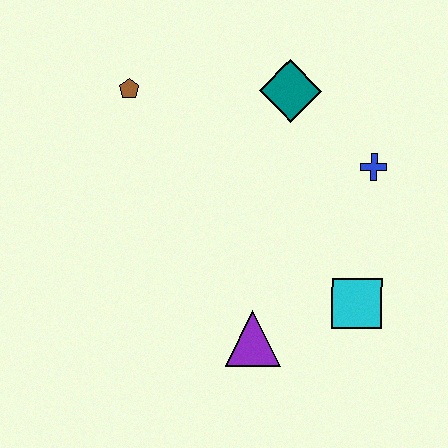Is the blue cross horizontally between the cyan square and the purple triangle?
No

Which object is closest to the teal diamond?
The blue cross is closest to the teal diamond.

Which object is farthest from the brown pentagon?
The cyan square is farthest from the brown pentagon.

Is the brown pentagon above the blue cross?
Yes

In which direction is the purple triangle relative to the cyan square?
The purple triangle is to the left of the cyan square.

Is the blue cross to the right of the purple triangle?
Yes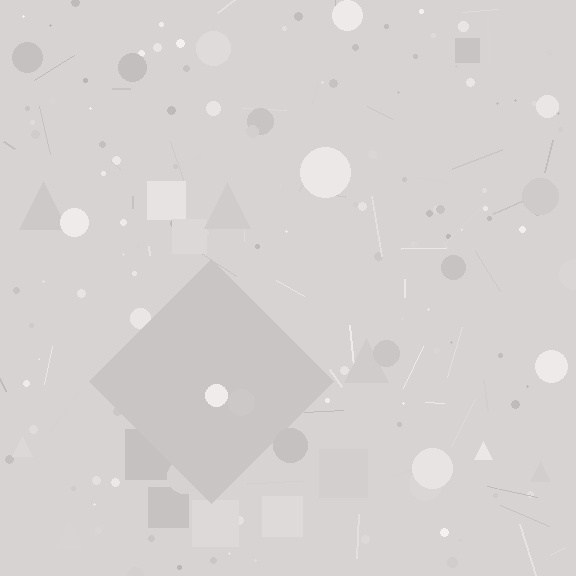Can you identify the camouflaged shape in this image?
The camouflaged shape is a diamond.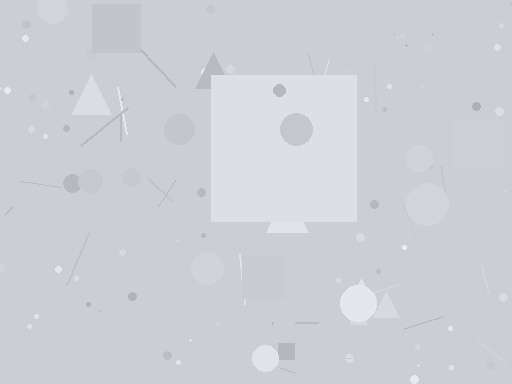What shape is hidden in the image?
A square is hidden in the image.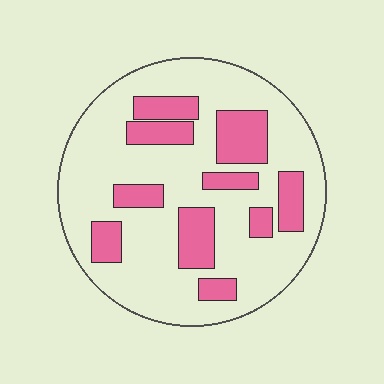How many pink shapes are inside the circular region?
10.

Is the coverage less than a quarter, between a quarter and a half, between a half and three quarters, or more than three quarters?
Between a quarter and a half.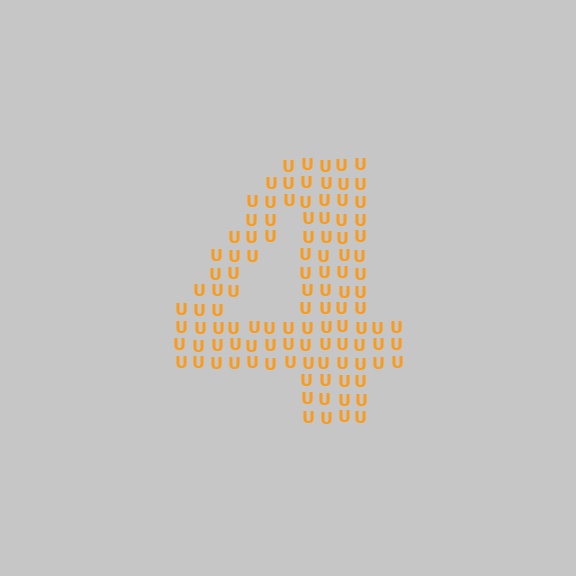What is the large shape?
The large shape is the digit 4.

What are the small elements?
The small elements are letter U's.